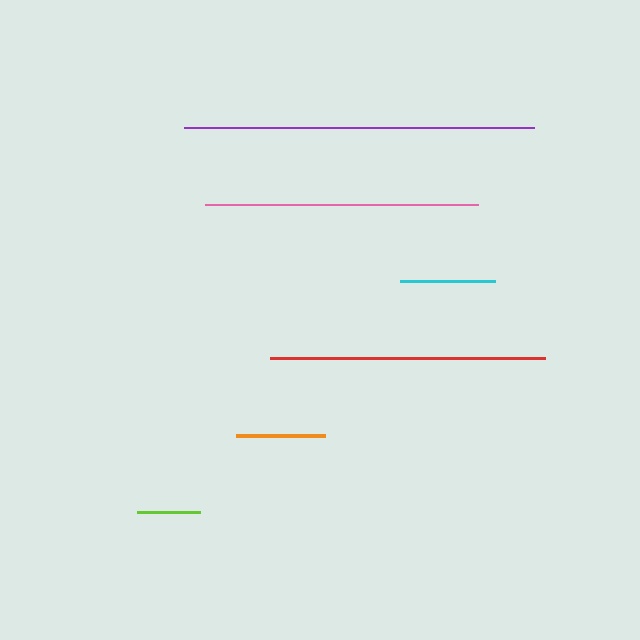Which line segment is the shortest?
The lime line is the shortest at approximately 63 pixels.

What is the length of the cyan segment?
The cyan segment is approximately 95 pixels long.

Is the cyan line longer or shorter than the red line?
The red line is longer than the cyan line.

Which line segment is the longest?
The purple line is the longest at approximately 350 pixels.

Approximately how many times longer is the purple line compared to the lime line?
The purple line is approximately 5.6 times the length of the lime line.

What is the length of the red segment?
The red segment is approximately 275 pixels long.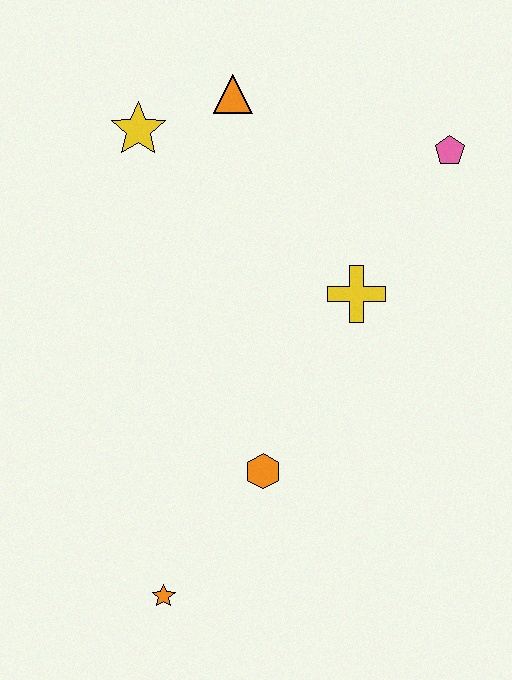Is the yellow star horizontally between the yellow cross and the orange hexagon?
No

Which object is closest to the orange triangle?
The yellow star is closest to the orange triangle.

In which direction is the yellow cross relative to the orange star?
The yellow cross is above the orange star.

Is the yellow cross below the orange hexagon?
No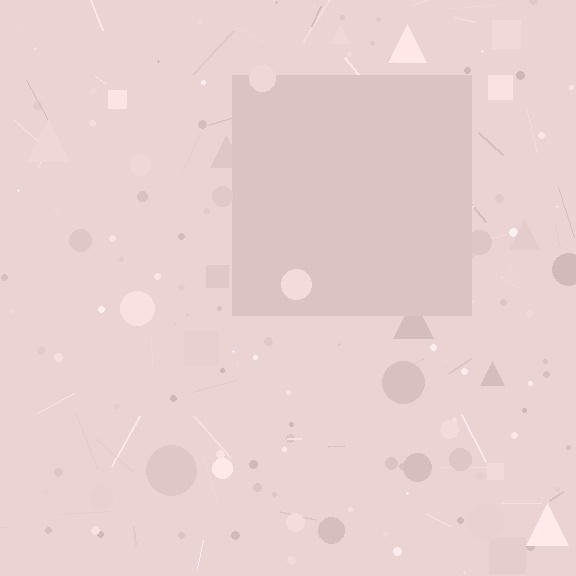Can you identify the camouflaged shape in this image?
The camouflaged shape is a square.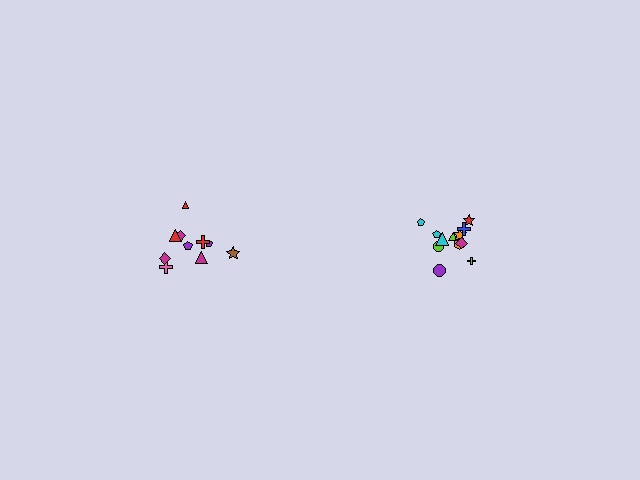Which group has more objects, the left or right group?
The right group.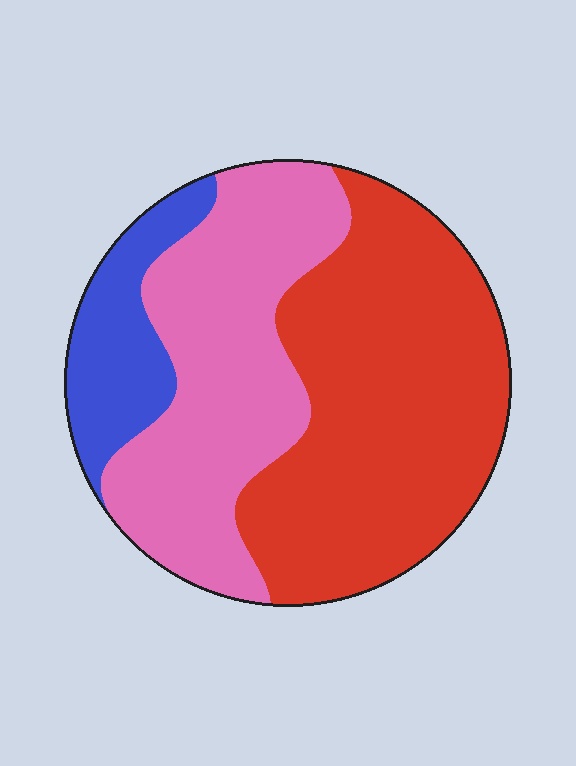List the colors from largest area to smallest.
From largest to smallest: red, pink, blue.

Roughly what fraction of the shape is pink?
Pink takes up between a quarter and a half of the shape.